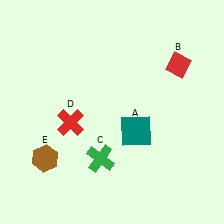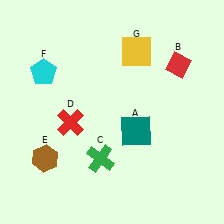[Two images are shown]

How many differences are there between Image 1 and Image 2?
There are 2 differences between the two images.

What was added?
A cyan pentagon (F), a yellow square (G) were added in Image 2.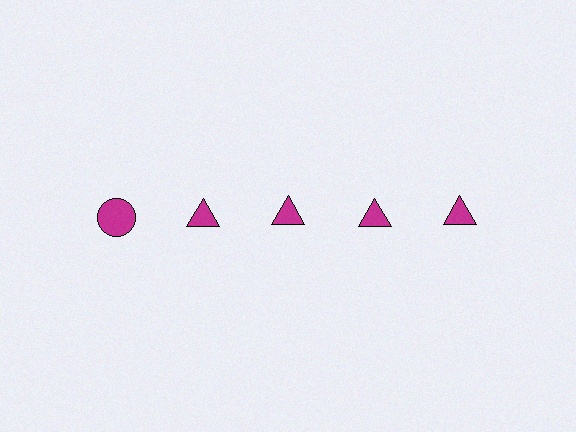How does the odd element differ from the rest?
It has a different shape: circle instead of triangle.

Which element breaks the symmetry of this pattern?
The magenta circle in the top row, leftmost column breaks the symmetry. All other shapes are magenta triangles.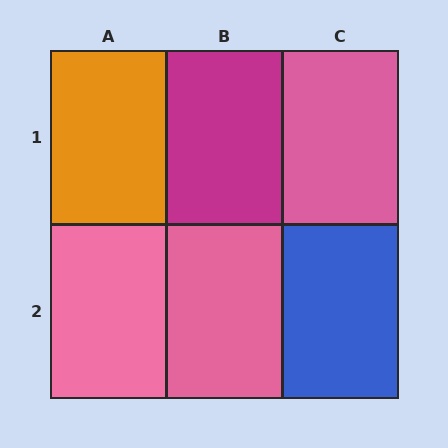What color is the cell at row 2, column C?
Blue.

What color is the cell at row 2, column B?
Pink.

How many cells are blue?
1 cell is blue.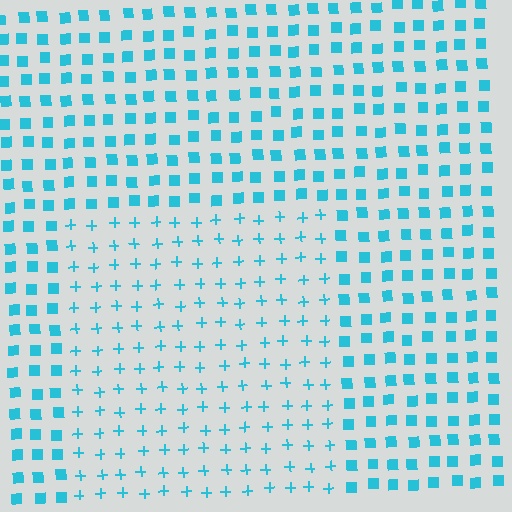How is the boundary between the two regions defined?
The boundary is defined by a change in element shape: plus signs inside vs. squares outside. All elements share the same color and spacing.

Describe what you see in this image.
The image is filled with small cyan elements arranged in a uniform grid. A rectangle-shaped region contains plus signs, while the surrounding area contains squares. The boundary is defined purely by the change in element shape.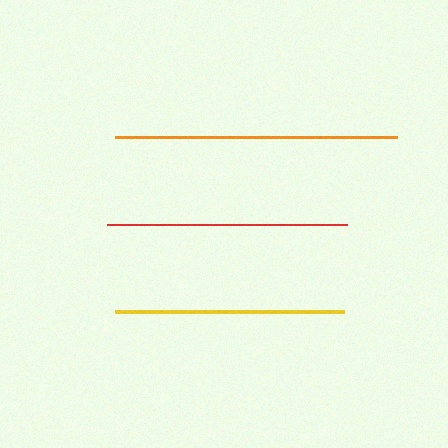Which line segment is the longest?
The orange line is the longest at approximately 282 pixels.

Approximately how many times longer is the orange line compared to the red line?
The orange line is approximately 1.2 times the length of the red line.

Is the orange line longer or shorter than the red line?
The orange line is longer than the red line.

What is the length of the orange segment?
The orange segment is approximately 282 pixels long.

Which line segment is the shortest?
The yellow line is the shortest at approximately 229 pixels.